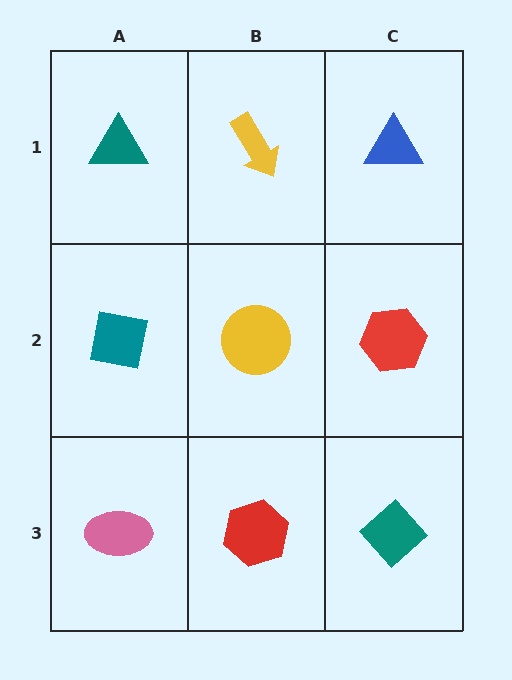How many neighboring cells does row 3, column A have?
2.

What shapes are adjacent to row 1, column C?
A red hexagon (row 2, column C), a yellow arrow (row 1, column B).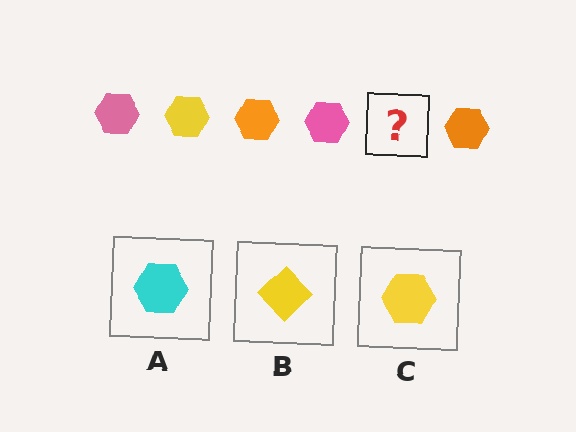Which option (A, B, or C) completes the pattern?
C.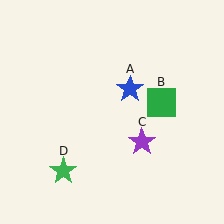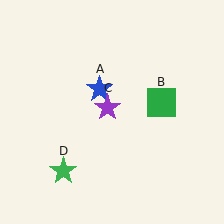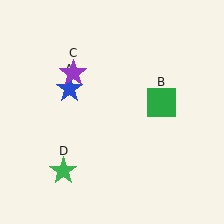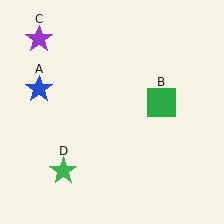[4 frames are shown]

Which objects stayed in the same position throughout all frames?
Green square (object B) and green star (object D) remained stationary.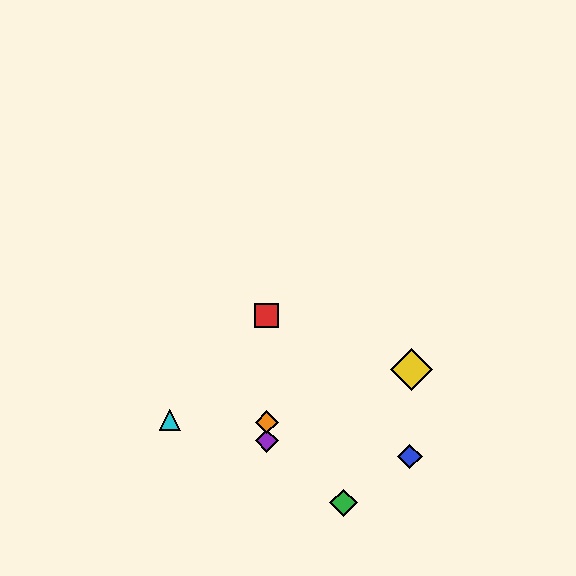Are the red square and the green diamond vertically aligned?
No, the red square is at x≈267 and the green diamond is at x≈343.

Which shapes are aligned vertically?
The red square, the purple diamond, the orange diamond are aligned vertically.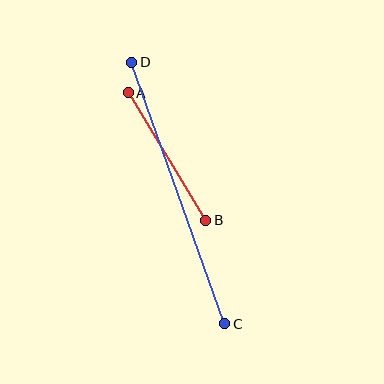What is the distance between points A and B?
The distance is approximately 149 pixels.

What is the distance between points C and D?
The distance is approximately 277 pixels.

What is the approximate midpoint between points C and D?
The midpoint is at approximately (178, 193) pixels.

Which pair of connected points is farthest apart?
Points C and D are farthest apart.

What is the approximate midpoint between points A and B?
The midpoint is at approximately (167, 156) pixels.